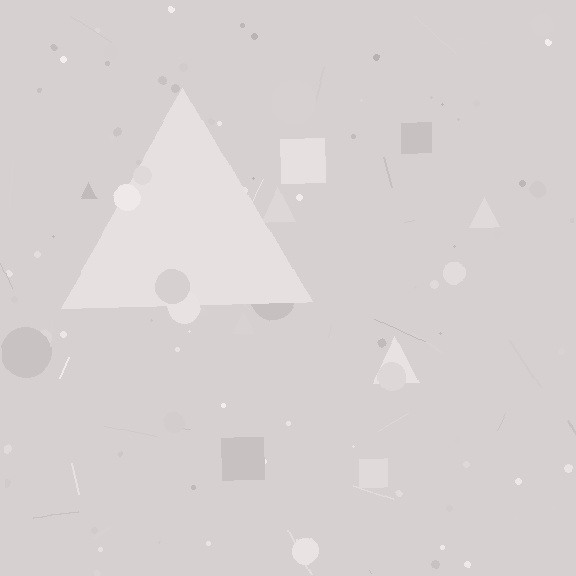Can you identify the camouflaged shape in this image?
The camouflaged shape is a triangle.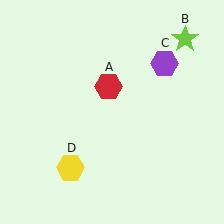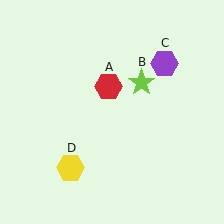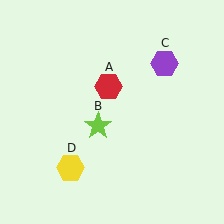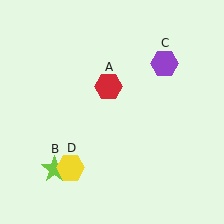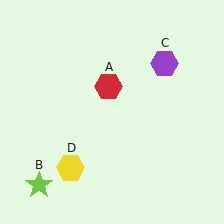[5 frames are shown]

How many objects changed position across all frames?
1 object changed position: lime star (object B).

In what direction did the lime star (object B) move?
The lime star (object B) moved down and to the left.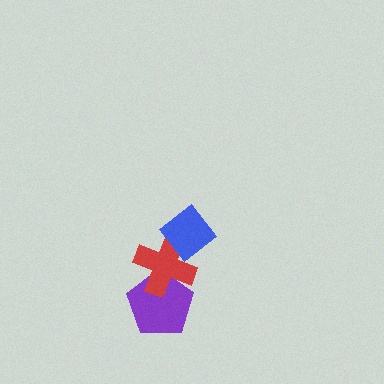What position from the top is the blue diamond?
The blue diamond is 1st from the top.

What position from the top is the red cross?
The red cross is 2nd from the top.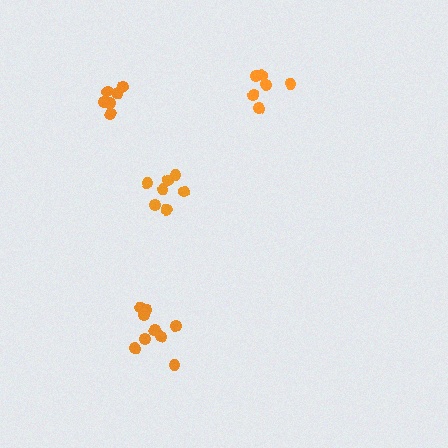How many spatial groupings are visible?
There are 4 spatial groupings.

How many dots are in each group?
Group 1: 6 dots, Group 2: 7 dots, Group 3: 7 dots, Group 4: 9 dots (29 total).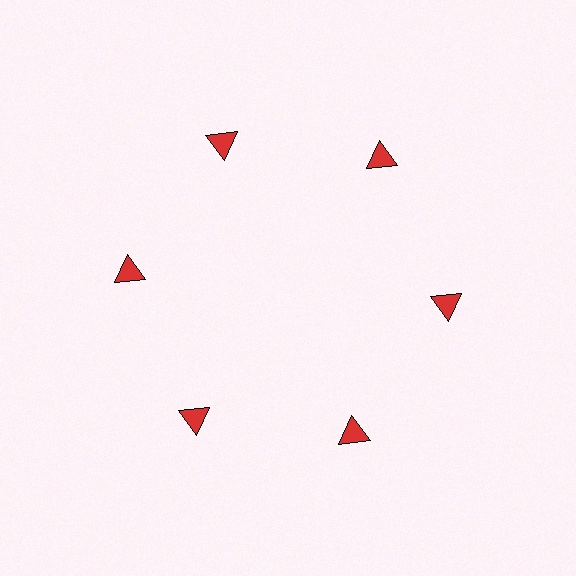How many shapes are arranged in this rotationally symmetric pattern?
There are 6 shapes, arranged in 6 groups of 1.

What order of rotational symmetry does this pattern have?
This pattern has 6-fold rotational symmetry.